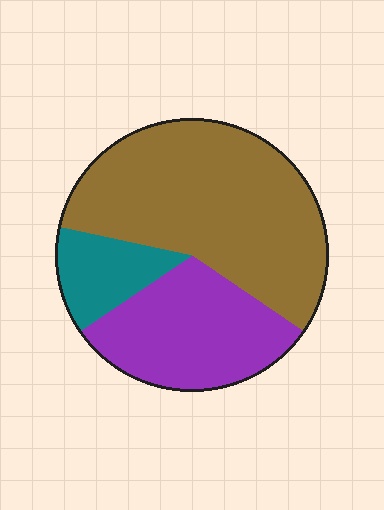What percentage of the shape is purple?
Purple covers roughly 30% of the shape.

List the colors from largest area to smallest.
From largest to smallest: brown, purple, teal.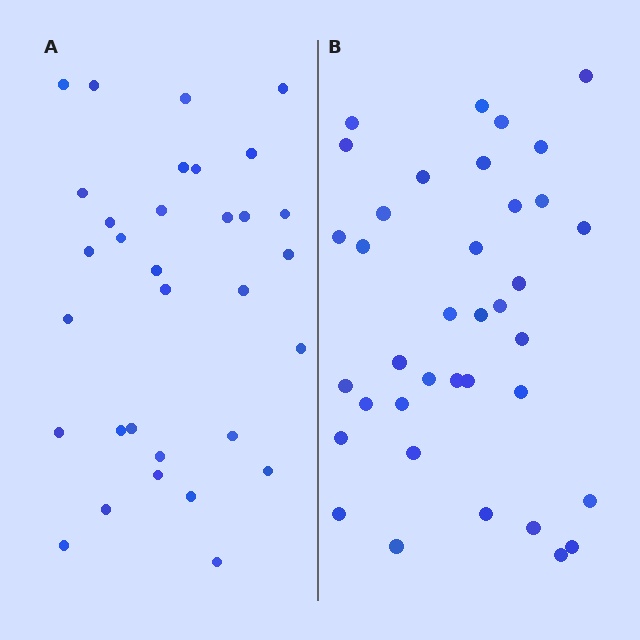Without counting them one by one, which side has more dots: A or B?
Region B (the right region) has more dots.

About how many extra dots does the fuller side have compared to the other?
Region B has about 5 more dots than region A.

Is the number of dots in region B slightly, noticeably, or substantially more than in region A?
Region B has only slightly more — the two regions are fairly close. The ratio is roughly 1.2 to 1.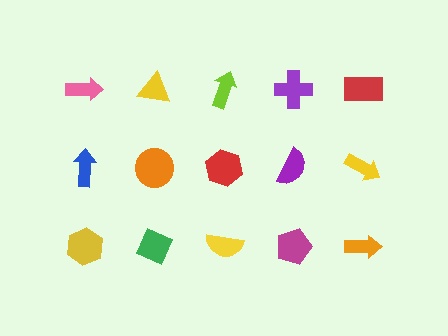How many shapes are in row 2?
5 shapes.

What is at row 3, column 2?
A green diamond.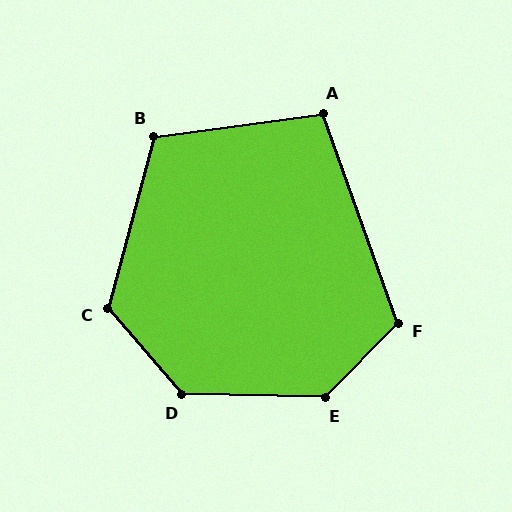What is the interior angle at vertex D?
Approximately 132 degrees (obtuse).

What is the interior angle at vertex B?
Approximately 113 degrees (obtuse).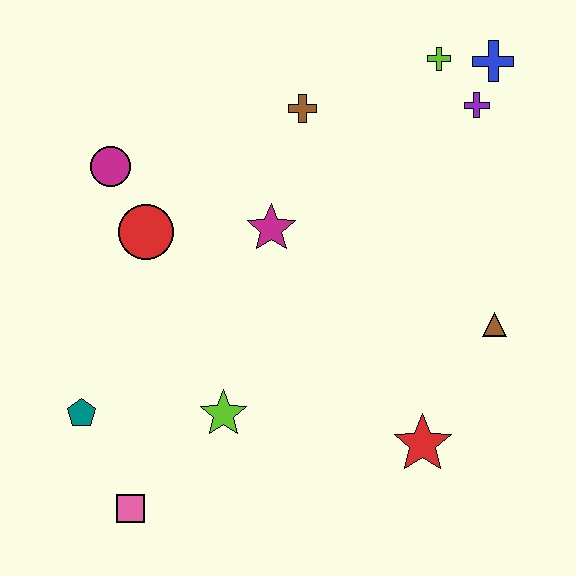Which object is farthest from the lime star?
The blue cross is farthest from the lime star.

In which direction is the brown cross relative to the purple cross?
The brown cross is to the left of the purple cross.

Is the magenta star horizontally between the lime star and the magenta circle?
No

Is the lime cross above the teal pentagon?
Yes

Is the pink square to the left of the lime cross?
Yes